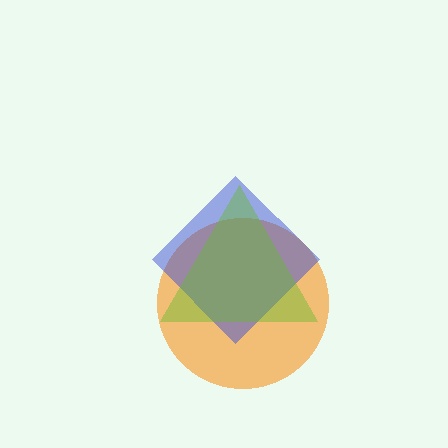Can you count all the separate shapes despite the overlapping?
Yes, there are 3 separate shapes.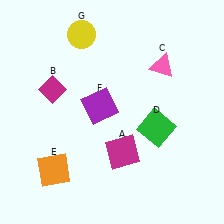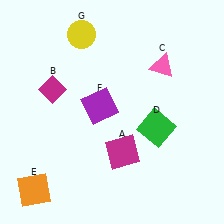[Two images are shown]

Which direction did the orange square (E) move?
The orange square (E) moved down.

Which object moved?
The orange square (E) moved down.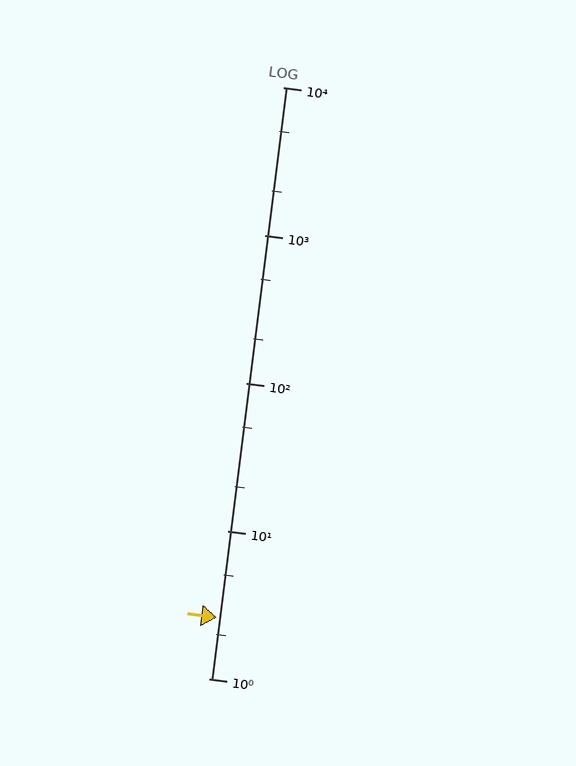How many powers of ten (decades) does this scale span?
The scale spans 4 decades, from 1 to 10000.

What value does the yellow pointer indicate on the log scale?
The pointer indicates approximately 2.6.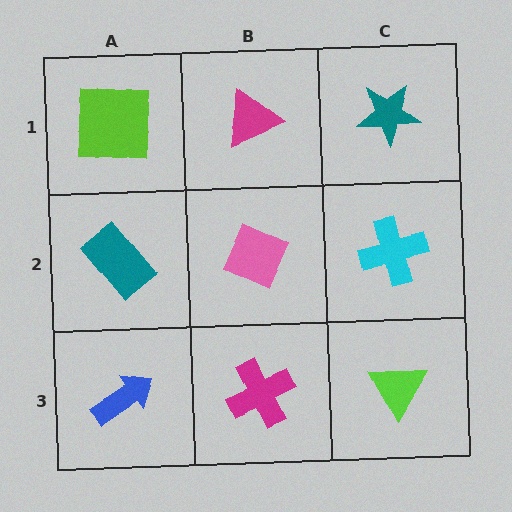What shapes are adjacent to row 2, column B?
A magenta triangle (row 1, column B), a magenta cross (row 3, column B), a teal rectangle (row 2, column A), a cyan cross (row 2, column C).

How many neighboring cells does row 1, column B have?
3.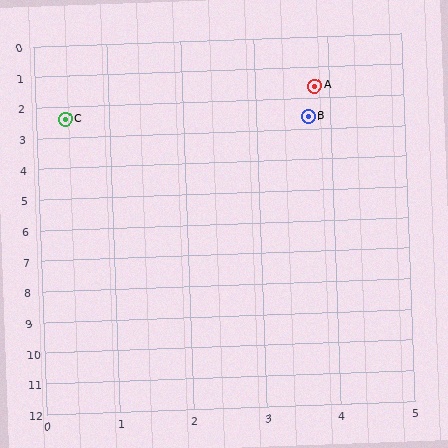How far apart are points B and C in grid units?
Points B and C are about 3.3 grid units apart.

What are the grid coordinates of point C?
Point C is at approximately (0.4, 2.4).